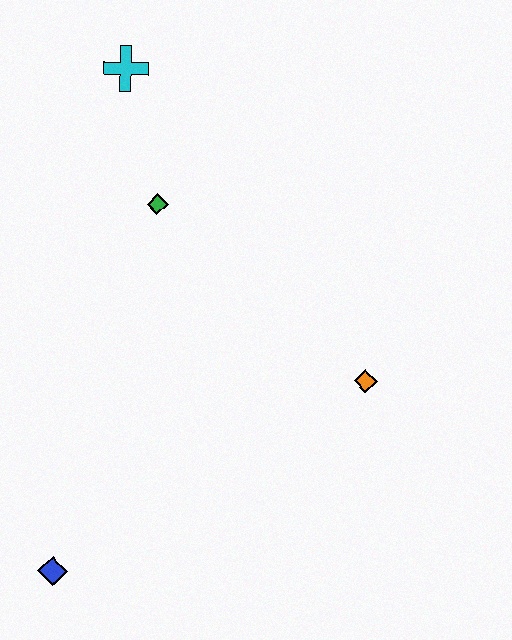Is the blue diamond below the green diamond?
Yes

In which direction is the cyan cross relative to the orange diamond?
The cyan cross is above the orange diamond.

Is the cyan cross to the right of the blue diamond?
Yes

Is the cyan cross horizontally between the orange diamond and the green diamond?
No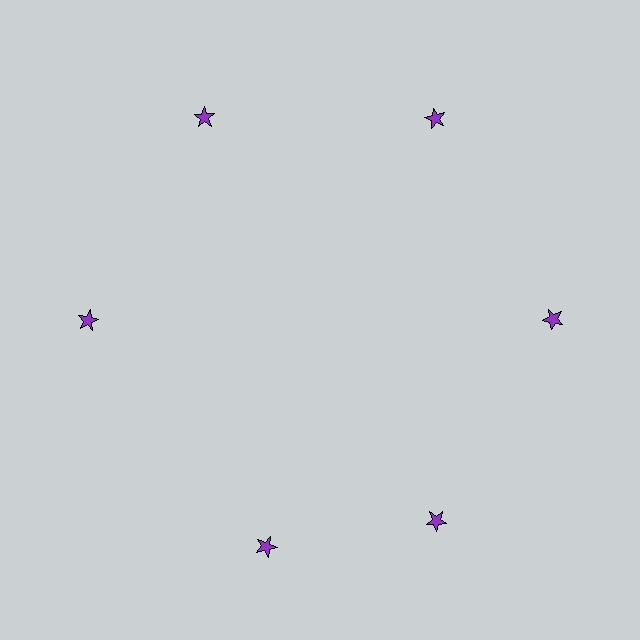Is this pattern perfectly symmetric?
No. The 6 purple stars are arranged in a ring, but one element near the 7 o'clock position is rotated out of alignment along the ring, breaking the 6-fold rotational symmetry.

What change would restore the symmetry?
The symmetry would be restored by rotating it back into even spacing with its neighbors so that all 6 stars sit at equal angles and equal distance from the center.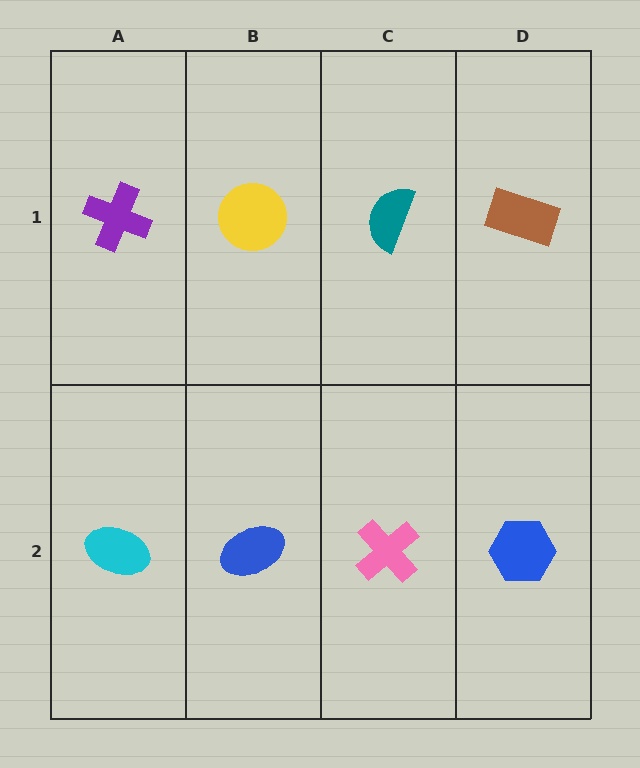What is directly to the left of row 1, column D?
A teal semicircle.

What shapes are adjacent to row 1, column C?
A pink cross (row 2, column C), a yellow circle (row 1, column B), a brown rectangle (row 1, column D).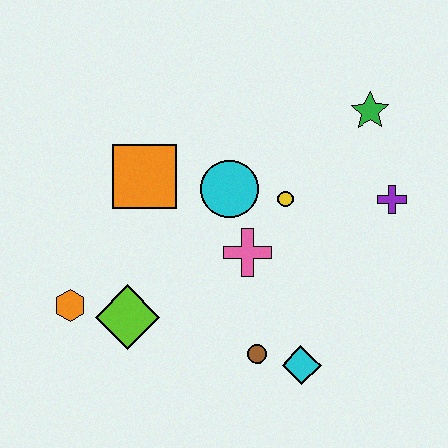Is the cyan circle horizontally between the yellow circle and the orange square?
Yes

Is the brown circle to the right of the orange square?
Yes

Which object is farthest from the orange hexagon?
The green star is farthest from the orange hexagon.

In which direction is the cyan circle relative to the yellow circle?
The cyan circle is to the left of the yellow circle.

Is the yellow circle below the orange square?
Yes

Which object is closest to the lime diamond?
The orange hexagon is closest to the lime diamond.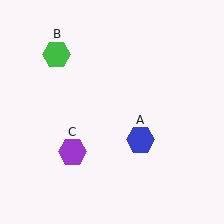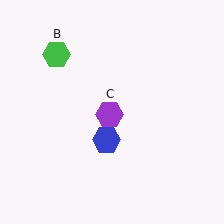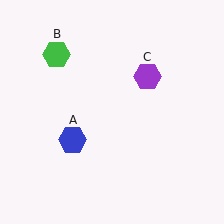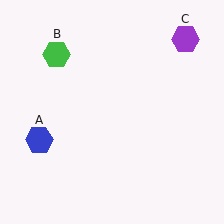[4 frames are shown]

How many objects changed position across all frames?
2 objects changed position: blue hexagon (object A), purple hexagon (object C).